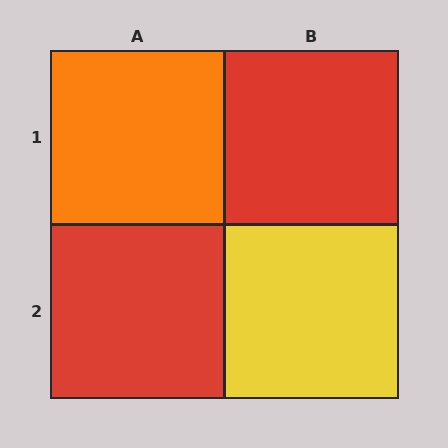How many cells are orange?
1 cell is orange.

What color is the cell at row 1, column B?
Red.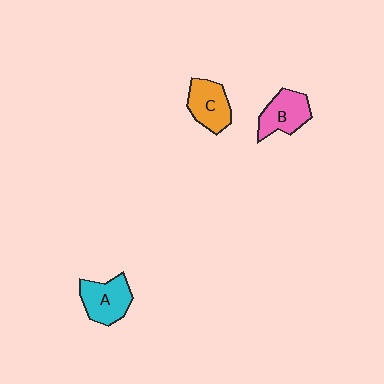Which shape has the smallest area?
Shape C (orange).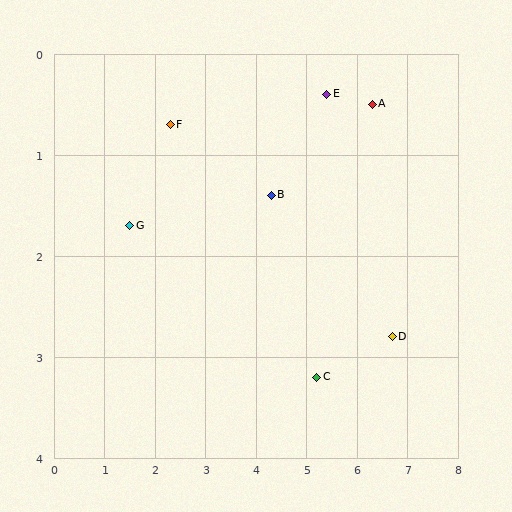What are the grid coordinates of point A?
Point A is at approximately (6.3, 0.5).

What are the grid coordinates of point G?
Point G is at approximately (1.5, 1.7).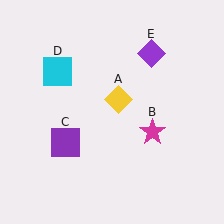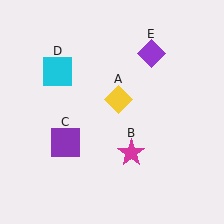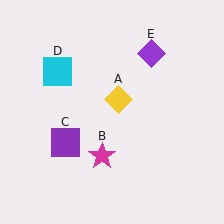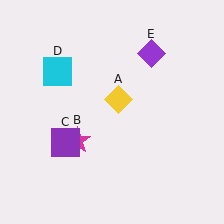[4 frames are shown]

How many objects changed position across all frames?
1 object changed position: magenta star (object B).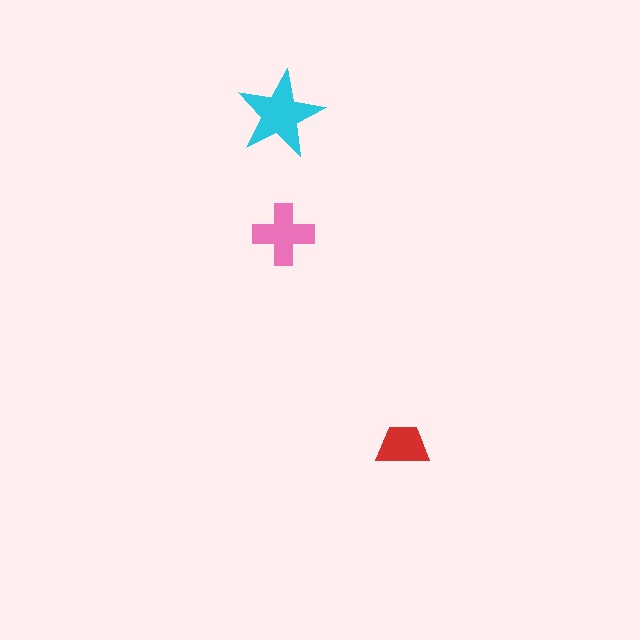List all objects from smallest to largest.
The red trapezoid, the pink cross, the cyan star.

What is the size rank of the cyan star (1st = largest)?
1st.